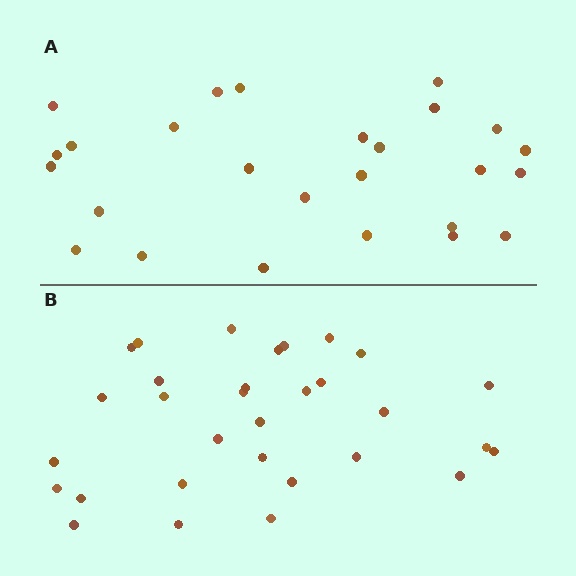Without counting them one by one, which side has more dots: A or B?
Region B (the bottom region) has more dots.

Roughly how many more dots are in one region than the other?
Region B has about 5 more dots than region A.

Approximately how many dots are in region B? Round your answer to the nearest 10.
About 30 dots. (The exact count is 31, which rounds to 30.)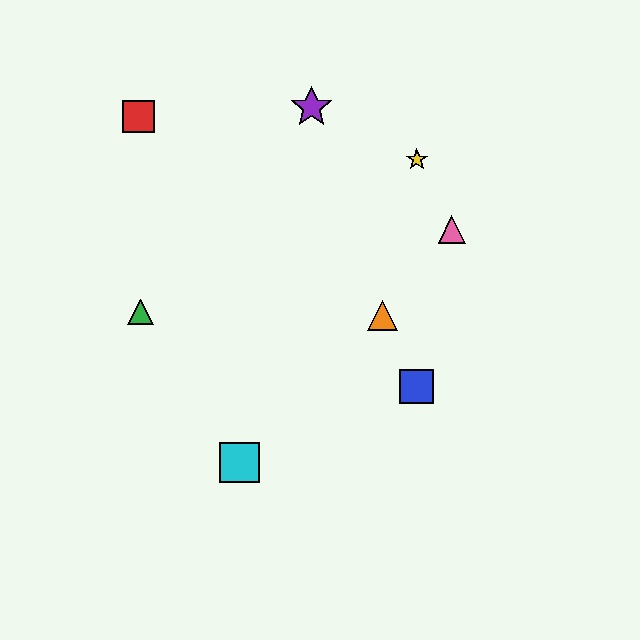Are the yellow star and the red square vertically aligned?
No, the yellow star is at x≈417 and the red square is at x≈139.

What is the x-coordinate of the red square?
The red square is at x≈139.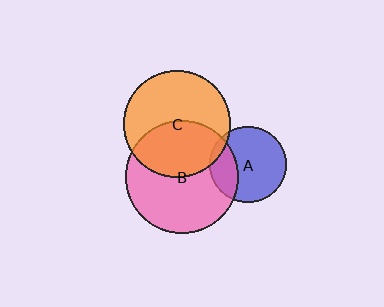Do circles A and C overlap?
Yes.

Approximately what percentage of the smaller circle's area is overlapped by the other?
Approximately 5%.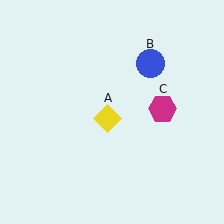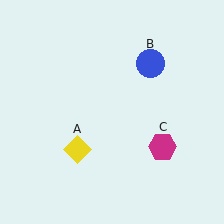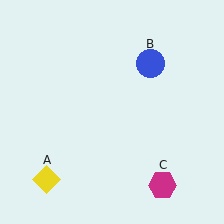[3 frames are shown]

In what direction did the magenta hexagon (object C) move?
The magenta hexagon (object C) moved down.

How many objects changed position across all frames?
2 objects changed position: yellow diamond (object A), magenta hexagon (object C).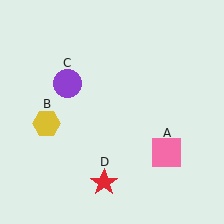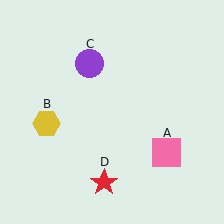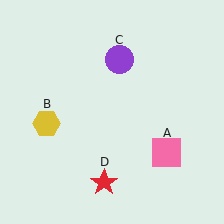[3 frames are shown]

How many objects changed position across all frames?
1 object changed position: purple circle (object C).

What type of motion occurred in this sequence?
The purple circle (object C) rotated clockwise around the center of the scene.